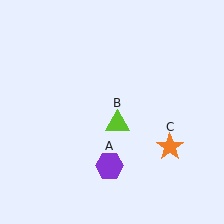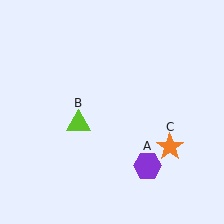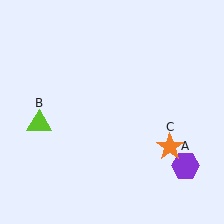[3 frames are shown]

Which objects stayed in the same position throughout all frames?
Orange star (object C) remained stationary.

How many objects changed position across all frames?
2 objects changed position: purple hexagon (object A), lime triangle (object B).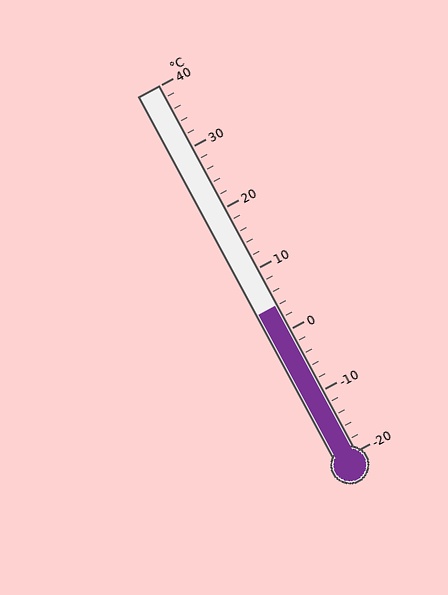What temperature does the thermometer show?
The thermometer shows approximately 4°C.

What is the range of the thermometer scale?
The thermometer scale ranges from -20°C to 40°C.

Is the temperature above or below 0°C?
The temperature is above 0°C.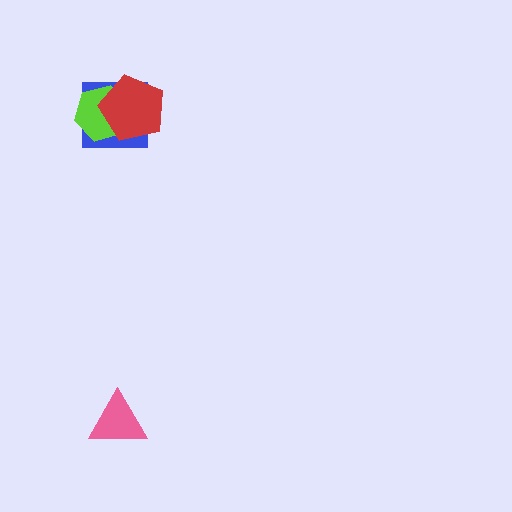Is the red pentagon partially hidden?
No, no other shape covers it.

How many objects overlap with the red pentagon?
2 objects overlap with the red pentagon.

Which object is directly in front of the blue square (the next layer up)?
The lime hexagon is directly in front of the blue square.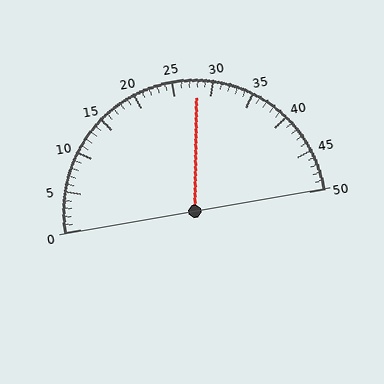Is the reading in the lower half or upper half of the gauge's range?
The reading is in the upper half of the range (0 to 50).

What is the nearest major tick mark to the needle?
The nearest major tick mark is 30.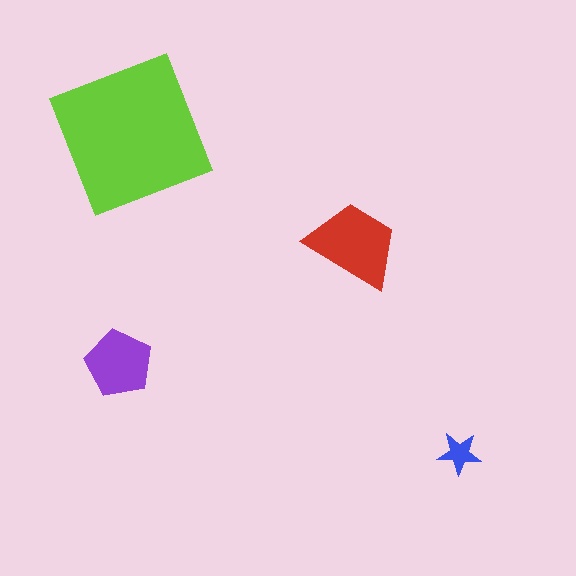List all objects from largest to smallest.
The lime square, the red trapezoid, the purple pentagon, the blue star.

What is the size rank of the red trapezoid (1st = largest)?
2nd.